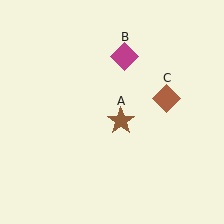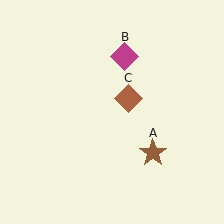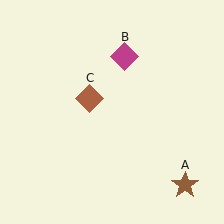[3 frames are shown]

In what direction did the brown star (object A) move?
The brown star (object A) moved down and to the right.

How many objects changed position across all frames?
2 objects changed position: brown star (object A), brown diamond (object C).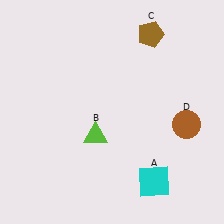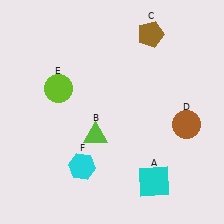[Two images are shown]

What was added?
A lime circle (E), a cyan hexagon (F) were added in Image 2.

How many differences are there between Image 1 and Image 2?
There are 2 differences between the two images.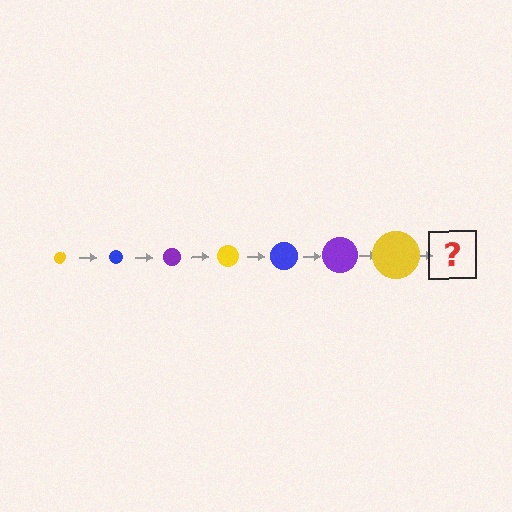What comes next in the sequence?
The next element should be a blue circle, larger than the previous one.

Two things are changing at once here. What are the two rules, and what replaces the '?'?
The two rules are that the circle grows larger each step and the color cycles through yellow, blue, and purple. The '?' should be a blue circle, larger than the previous one.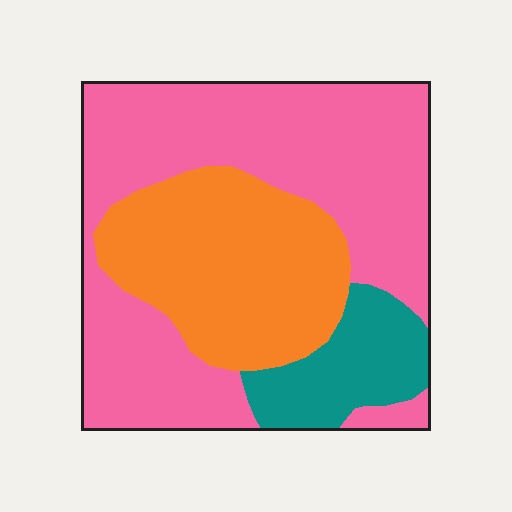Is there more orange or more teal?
Orange.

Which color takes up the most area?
Pink, at roughly 55%.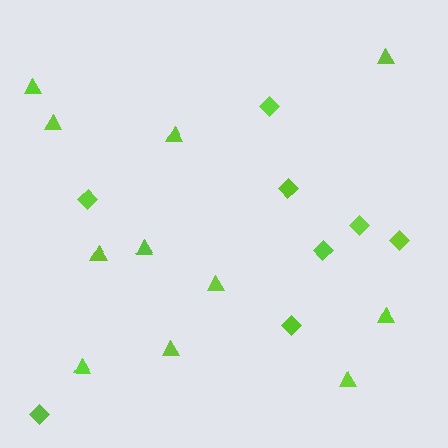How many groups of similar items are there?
There are 2 groups: one group of triangles (11) and one group of diamonds (8).